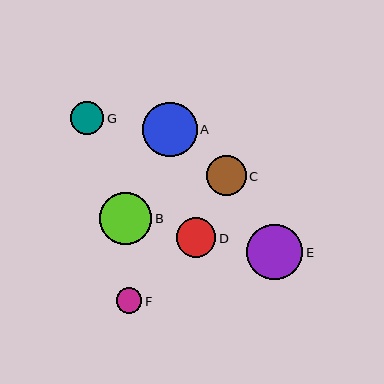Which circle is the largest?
Circle E is the largest with a size of approximately 56 pixels.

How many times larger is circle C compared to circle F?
Circle C is approximately 1.6 times the size of circle F.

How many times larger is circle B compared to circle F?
Circle B is approximately 2.0 times the size of circle F.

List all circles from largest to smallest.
From largest to smallest: E, A, B, C, D, G, F.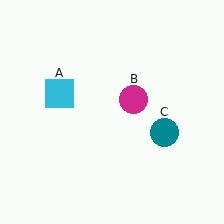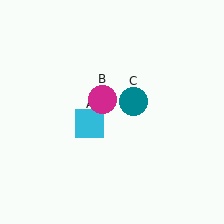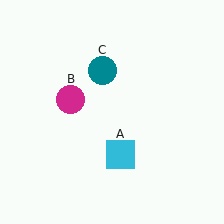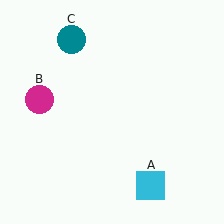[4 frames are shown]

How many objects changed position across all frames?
3 objects changed position: cyan square (object A), magenta circle (object B), teal circle (object C).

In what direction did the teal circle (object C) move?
The teal circle (object C) moved up and to the left.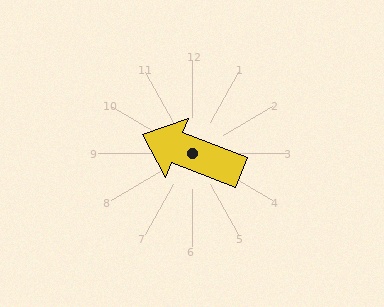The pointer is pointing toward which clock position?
Roughly 10 o'clock.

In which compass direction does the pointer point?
West.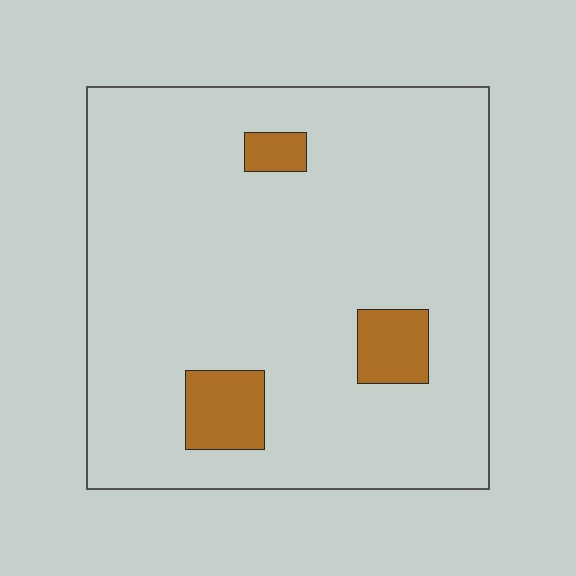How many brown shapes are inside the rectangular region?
3.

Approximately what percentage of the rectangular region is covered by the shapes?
Approximately 10%.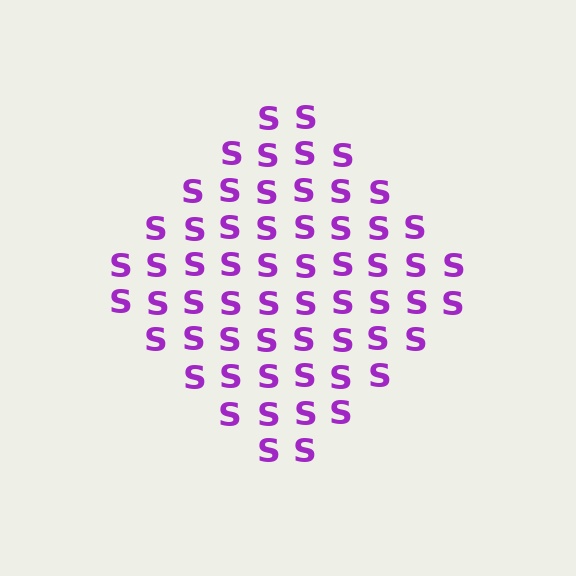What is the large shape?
The large shape is a diamond.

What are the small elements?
The small elements are letter S's.